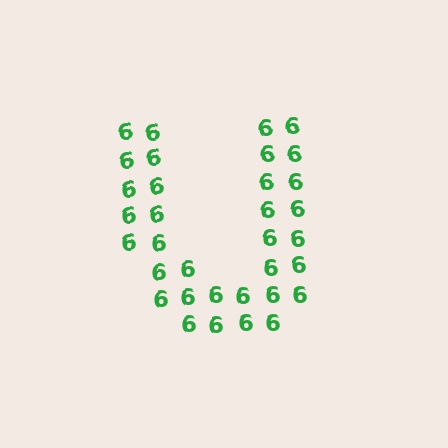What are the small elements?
The small elements are digit 6's.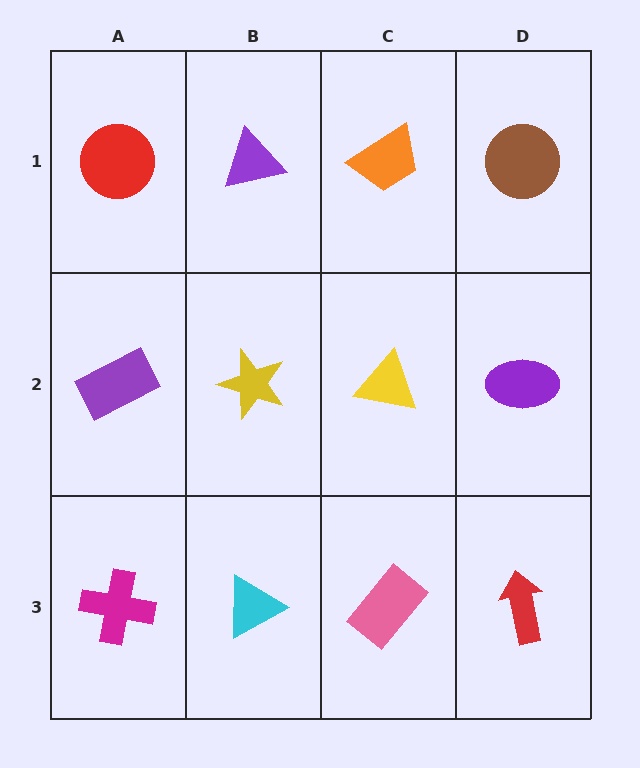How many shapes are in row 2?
4 shapes.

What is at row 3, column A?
A magenta cross.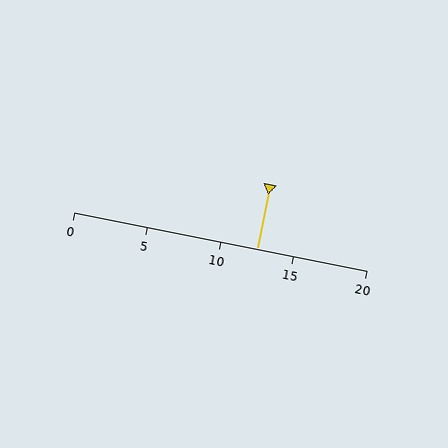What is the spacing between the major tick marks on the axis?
The major ticks are spaced 5 apart.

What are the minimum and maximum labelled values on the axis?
The axis runs from 0 to 20.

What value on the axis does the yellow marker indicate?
The marker indicates approximately 12.5.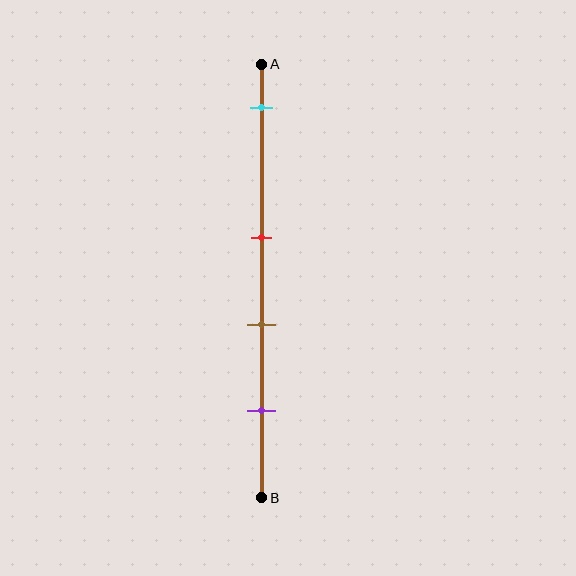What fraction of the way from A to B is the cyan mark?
The cyan mark is approximately 10% (0.1) of the way from A to B.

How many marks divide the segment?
There are 4 marks dividing the segment.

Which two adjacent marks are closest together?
The red and brown marks are the closest adjacent pair.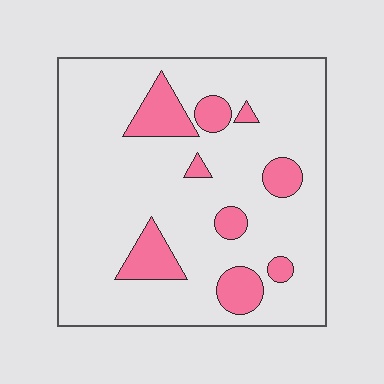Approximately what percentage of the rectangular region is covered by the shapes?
Approximately 15%.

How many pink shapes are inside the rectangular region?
9.